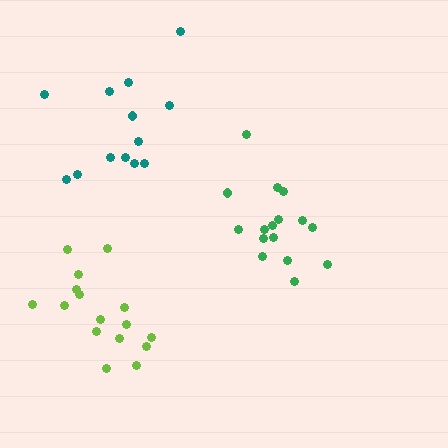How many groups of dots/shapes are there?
There are 3 groups.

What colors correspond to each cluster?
The clusters are colored: green, lime, teal.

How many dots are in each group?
Group 1: 16 dots, Group 2: 16 dots, Group 3: 13 dots (45 total).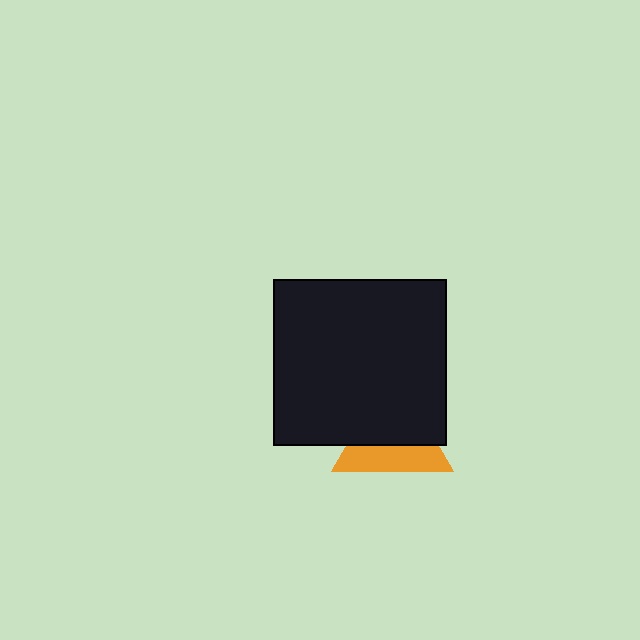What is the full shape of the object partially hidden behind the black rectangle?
The partially hidden object is an orange triangle.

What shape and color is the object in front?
The object in front is a black rectangle.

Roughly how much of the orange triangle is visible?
A small part of it is visible (roughly 43%).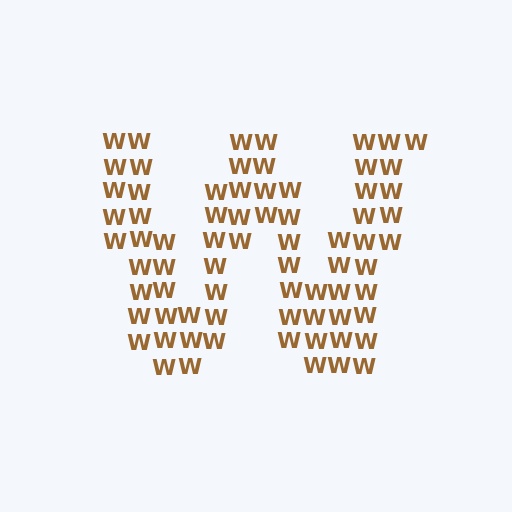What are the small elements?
The small elements are letter W's.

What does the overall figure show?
The overall figure shows the letter W.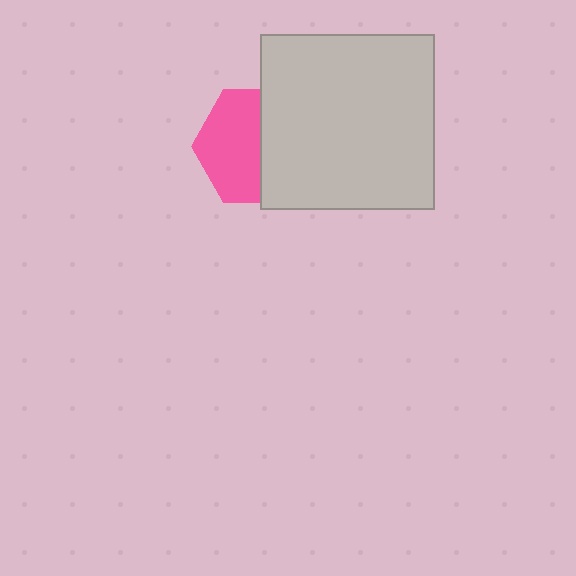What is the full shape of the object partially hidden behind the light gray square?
The partially hidden object is a pink hexagon.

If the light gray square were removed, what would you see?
You would see the complete pink hexagon.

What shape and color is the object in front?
The object in front is a light gray square.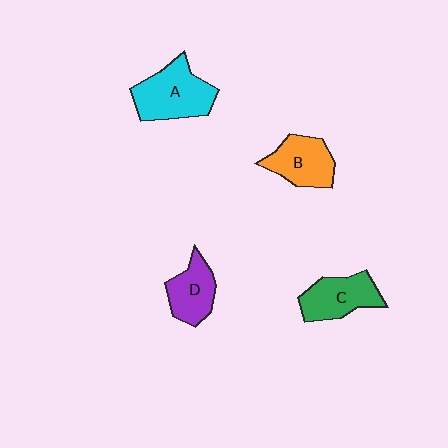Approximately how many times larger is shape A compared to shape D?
Approximately 1.5 times.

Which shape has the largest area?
Shape A (cyan).